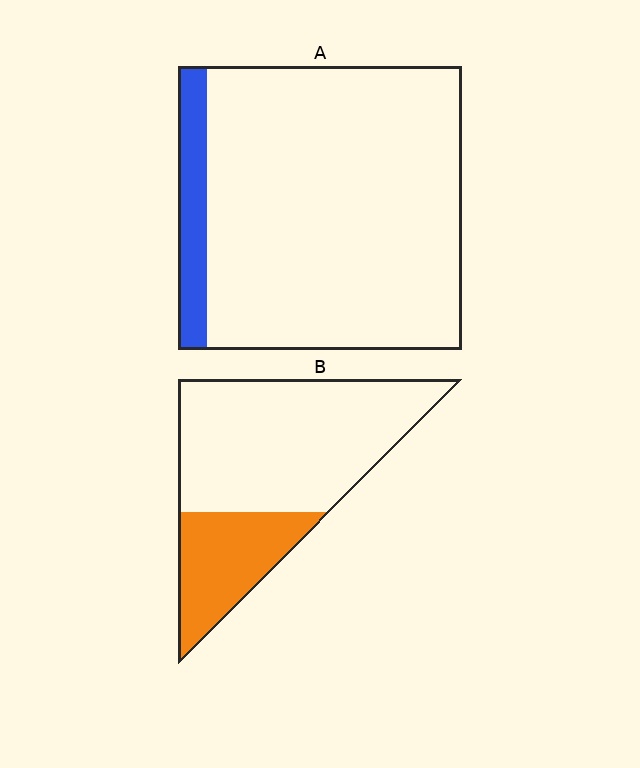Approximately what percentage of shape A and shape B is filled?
A is approximately 10% and B is approximately 30%.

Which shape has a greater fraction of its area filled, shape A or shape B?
Shape B.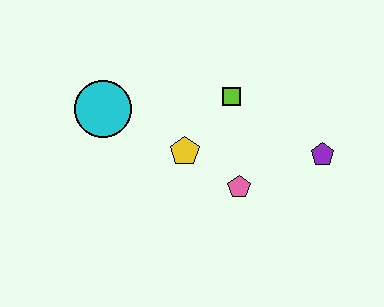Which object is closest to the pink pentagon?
The yellow pentagon is closest to the pink pentagon.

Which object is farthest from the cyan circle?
The purple pentagon is farthest from the cyan circle.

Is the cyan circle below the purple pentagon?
No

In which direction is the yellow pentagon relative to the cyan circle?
The yellow pentagon is to the right of the cyan circle.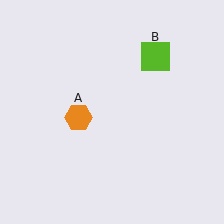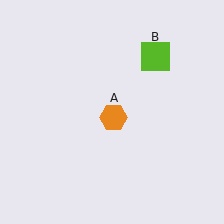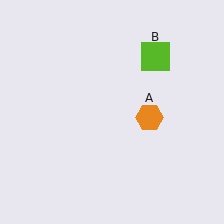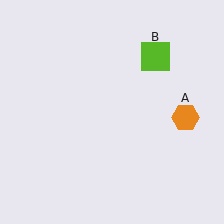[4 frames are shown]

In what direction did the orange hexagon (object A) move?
The orange hexagon (object A) moved right.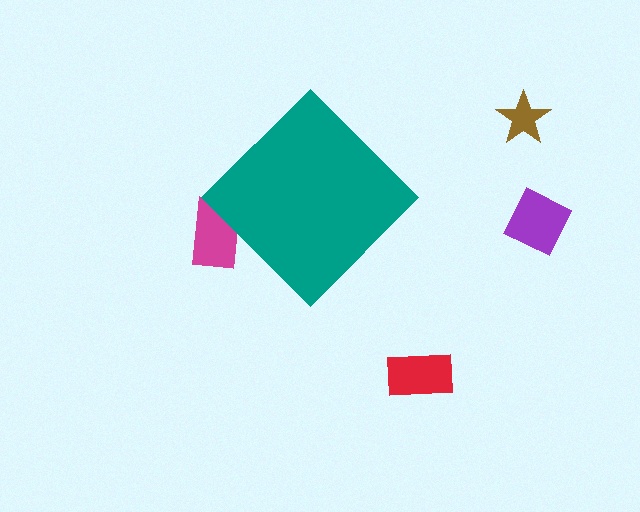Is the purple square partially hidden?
No, the purple square is fully visible.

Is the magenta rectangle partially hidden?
Yes, the magenta rectangle is partially hidden behind the teal diamond.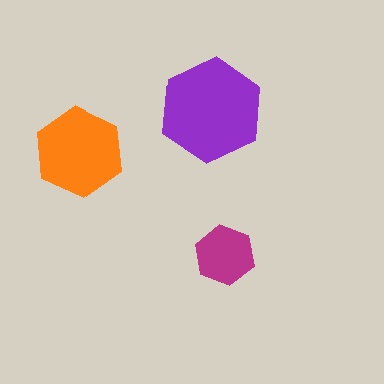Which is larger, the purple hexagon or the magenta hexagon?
The purple one.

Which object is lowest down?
The magenta hexagon is bottommost.